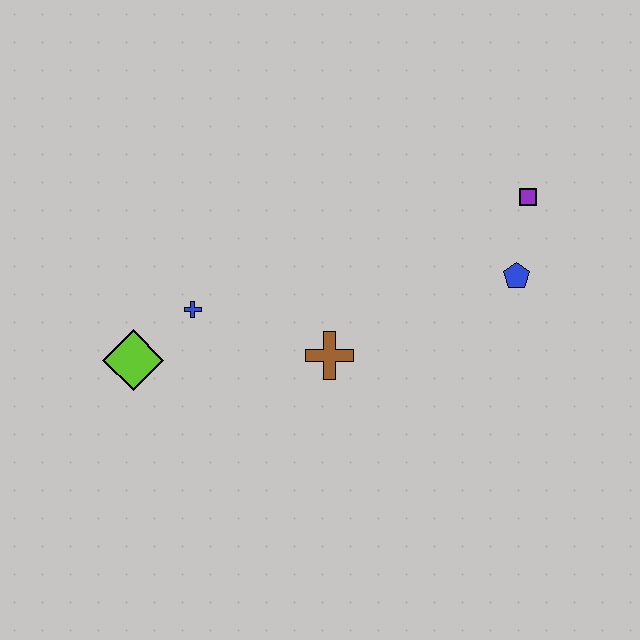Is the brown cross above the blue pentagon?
No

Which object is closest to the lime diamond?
The blue cross is closest to the lime diamond.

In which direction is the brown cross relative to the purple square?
The brown cross is to the left of the purple square.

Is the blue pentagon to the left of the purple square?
Yes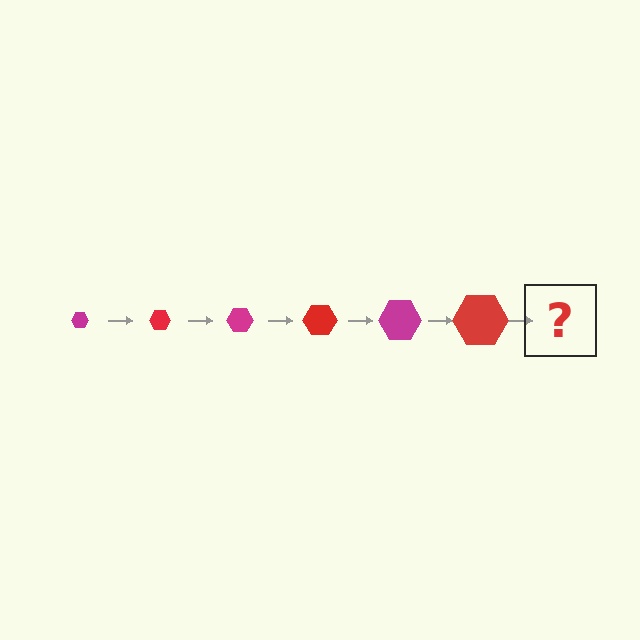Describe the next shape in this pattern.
It should be a magenta hexagon, larger than the previous one.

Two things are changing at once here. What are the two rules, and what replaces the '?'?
The two rules are that the hexagon grows larger each step and the color cycles through magenta and red. The '?' should be a magenta hexagon, larger than the previous one.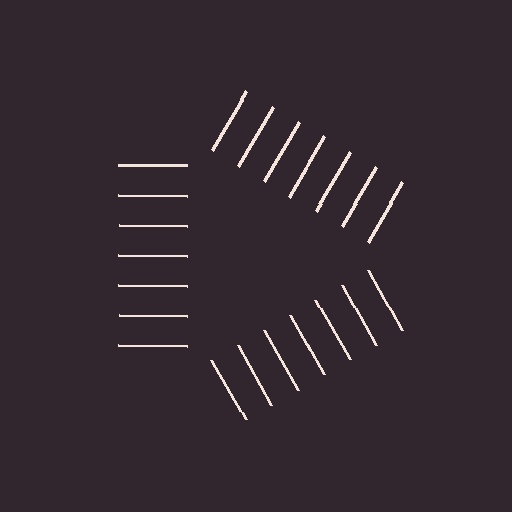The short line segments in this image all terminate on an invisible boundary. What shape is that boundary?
An illusory triangle — the line segments terminate on its edges but no continuous stroke is drawn.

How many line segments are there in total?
21 — 7 along each of the 3 edges.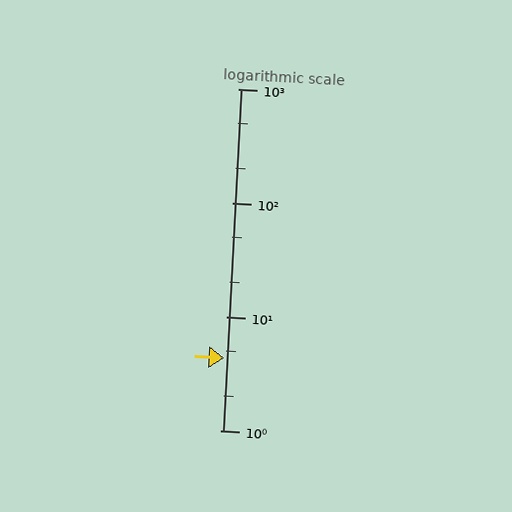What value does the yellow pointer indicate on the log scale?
The pointer indicates approximately 4.3.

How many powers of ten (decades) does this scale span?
The scale spans 3 decades, from 1 to 1000.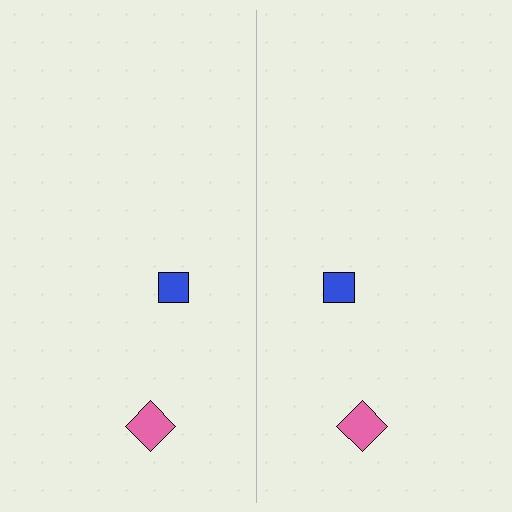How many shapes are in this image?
There are 4 shapes in this image.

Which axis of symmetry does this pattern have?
The pattern has a vertical axis of symmetry running through the center of the image.